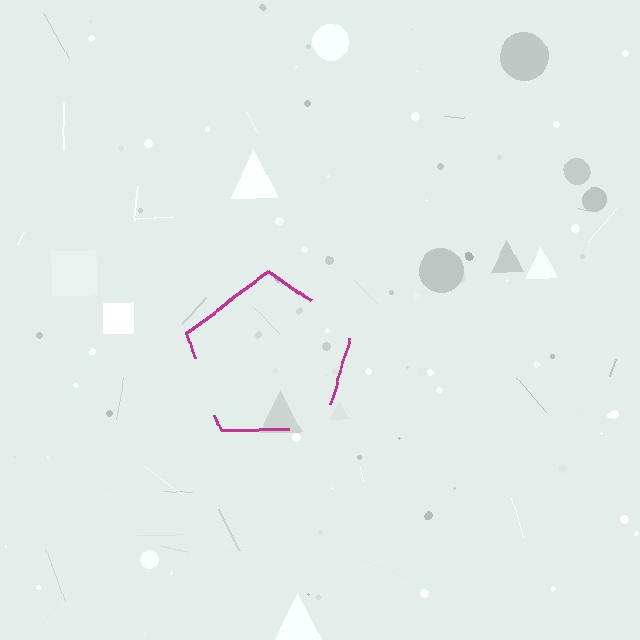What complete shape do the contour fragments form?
The contour fragments form a pentagon.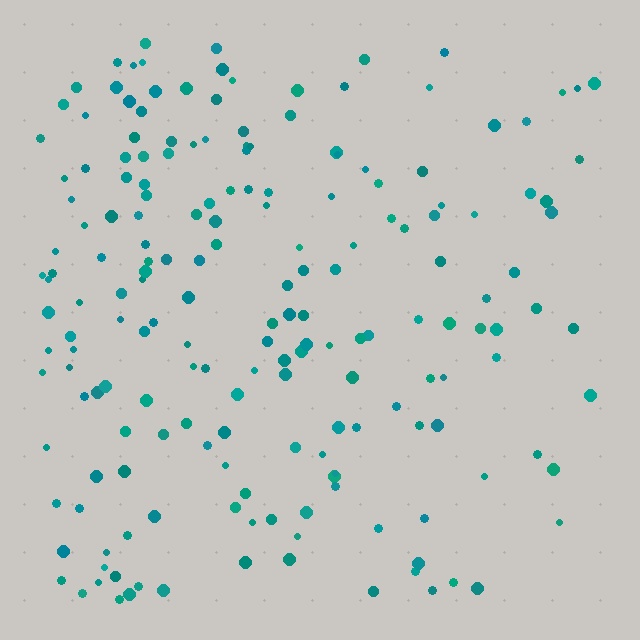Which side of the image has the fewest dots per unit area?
The right.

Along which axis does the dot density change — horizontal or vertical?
Horizontal.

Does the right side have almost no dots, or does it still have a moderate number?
Still a moderate number, just noticeably fewer than the left.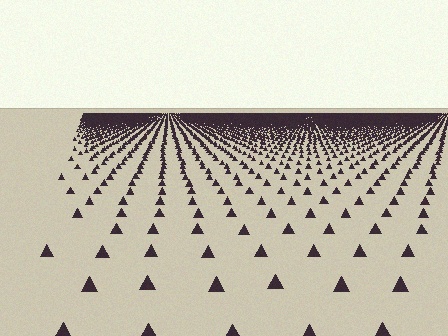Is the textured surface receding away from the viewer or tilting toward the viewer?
The surface is receding away from the viewer. Texture elements get smaller and denser toward the top.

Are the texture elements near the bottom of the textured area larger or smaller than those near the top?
Larger. Near the bottom, elements are closer to the viewer and appear at a bigger on-screen size.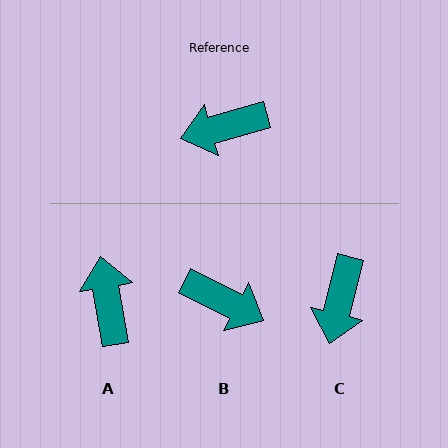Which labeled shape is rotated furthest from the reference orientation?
B, about 138 degrees away.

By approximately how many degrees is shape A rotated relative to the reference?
Approximately 96 degrees clockwise.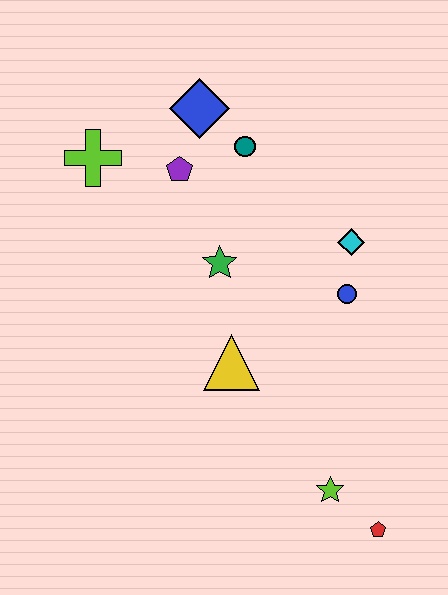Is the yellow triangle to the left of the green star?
No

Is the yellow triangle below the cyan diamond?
Yes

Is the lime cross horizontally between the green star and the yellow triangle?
No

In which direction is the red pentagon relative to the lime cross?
The red pentagon is below the lime cross.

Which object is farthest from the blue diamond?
The red pentagon is farthest from the blue diamond.